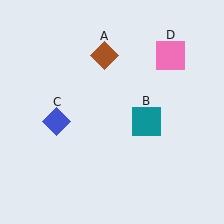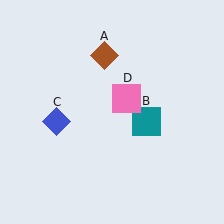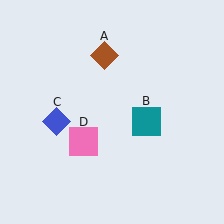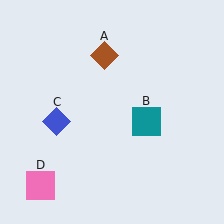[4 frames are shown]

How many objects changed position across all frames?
1 object changed position: pink square (object D).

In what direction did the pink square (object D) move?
The pink square (object D) moved down and to the left.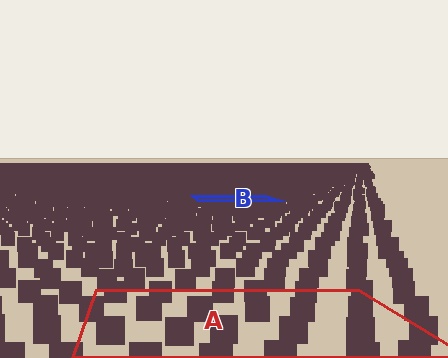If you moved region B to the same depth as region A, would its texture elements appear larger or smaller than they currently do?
They would appear larger. At a closer depth, the same texture elements are projected at a bigger on-screen size.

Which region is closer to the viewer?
Region A is closer. The texture elements there are larger and more spread out.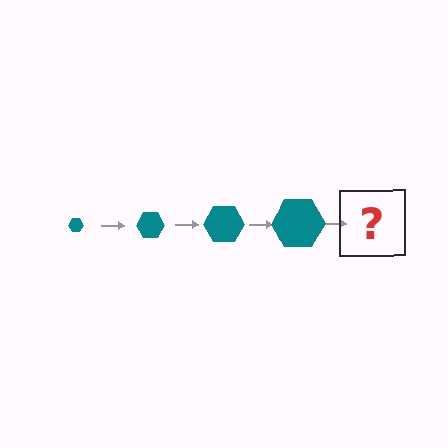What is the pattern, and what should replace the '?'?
The pattern is that the hexagon gets progressively larger each step. The '?' should be a teal hexagon, larger than the previous one.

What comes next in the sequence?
The next element should be a teal hexagon, larger than the previous one.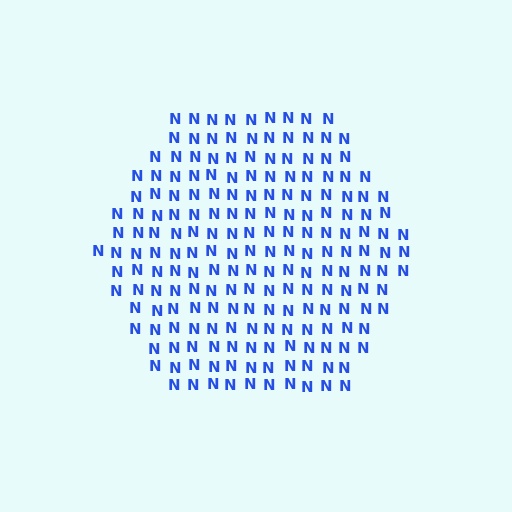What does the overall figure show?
The overall figure shows a hexagon.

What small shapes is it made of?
It is made of small letter N's.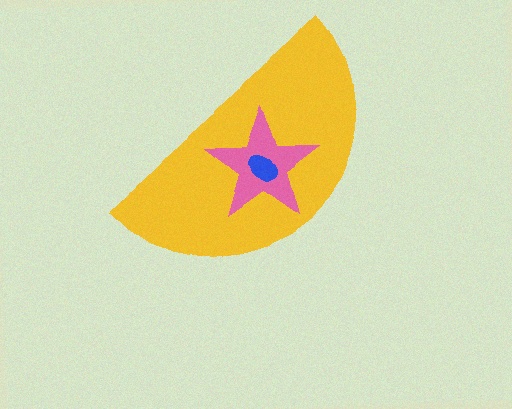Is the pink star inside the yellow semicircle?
Yes.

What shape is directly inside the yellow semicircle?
The pink star.